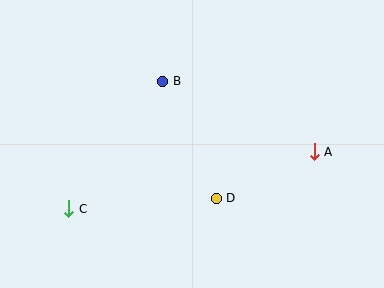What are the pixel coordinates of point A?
Point A is at (314, 152).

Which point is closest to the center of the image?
Point D at (216, 198) is closest to the center.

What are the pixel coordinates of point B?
Point B is at (163, 81).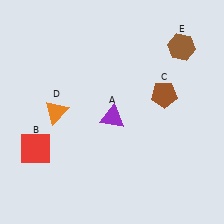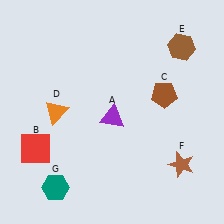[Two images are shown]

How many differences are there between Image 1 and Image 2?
There are 2 differences between the two images.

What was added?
A brown star (F), a teal hexagon (G) were added in Image 2.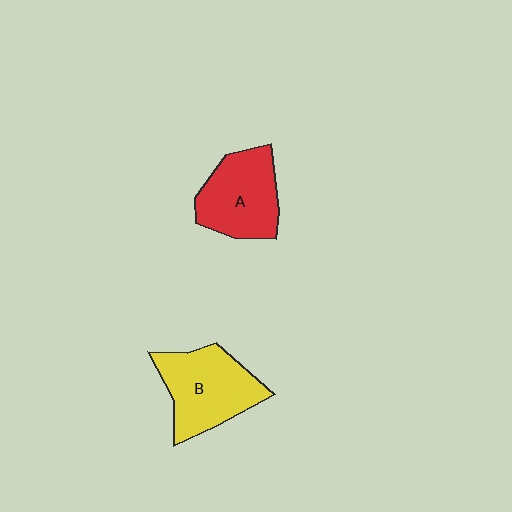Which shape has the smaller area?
Shape A (red).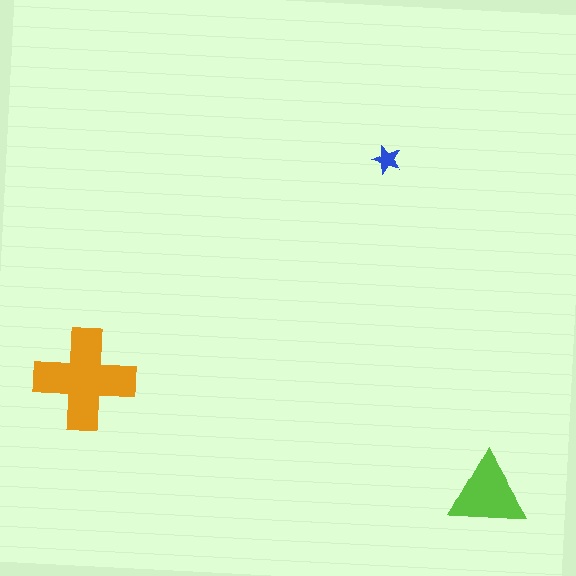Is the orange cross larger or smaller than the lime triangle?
Larger.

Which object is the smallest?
The blue star.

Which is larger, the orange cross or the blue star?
The orange cross.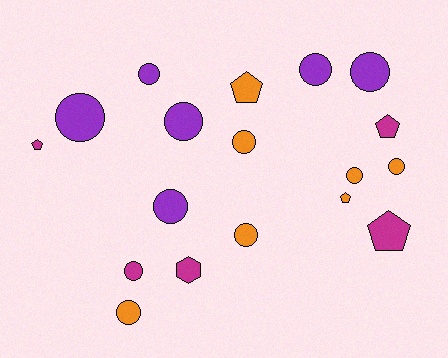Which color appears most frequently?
Orange, with 7 objects.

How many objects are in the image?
There are 18 objects.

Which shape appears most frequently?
Circle, with 12 objects.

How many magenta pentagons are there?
There are 3 magenta pentagons.